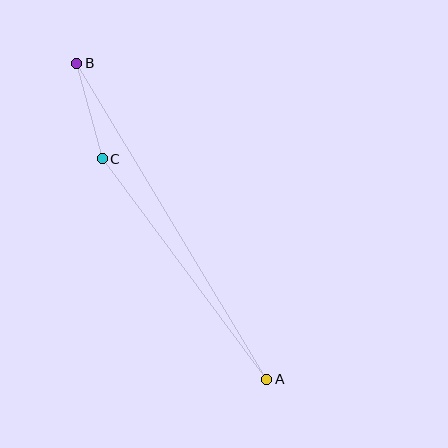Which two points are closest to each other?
Points B and C are closest to each other.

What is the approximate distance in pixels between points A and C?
The distance between A and C is approximately 275 pixels.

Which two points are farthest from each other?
Points A and B are farthest from each other.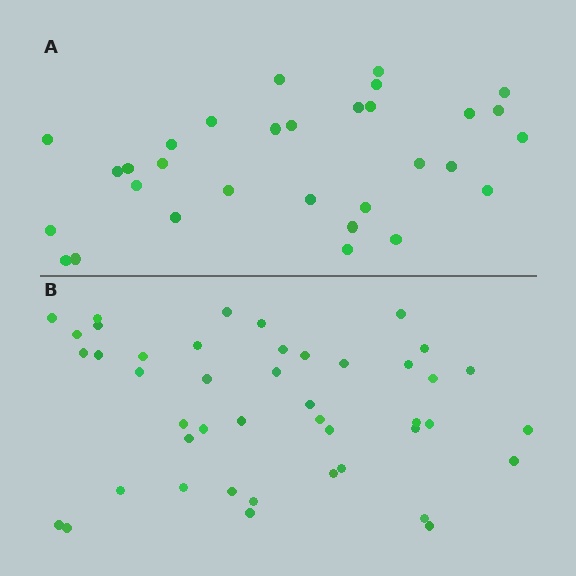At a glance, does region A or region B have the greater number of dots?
Region B (the bottom region) has more dots.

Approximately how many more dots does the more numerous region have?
Region B has approximately 15 more dots than region A.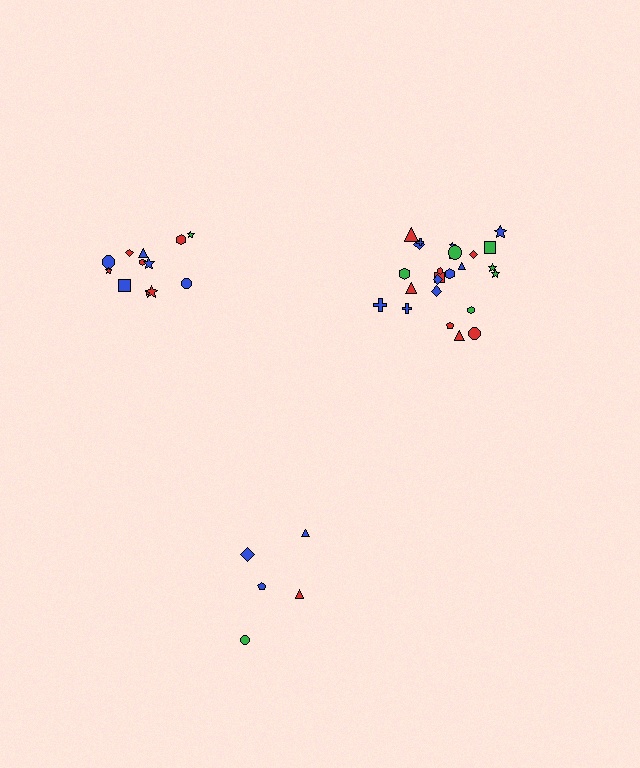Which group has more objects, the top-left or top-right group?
The top-right group.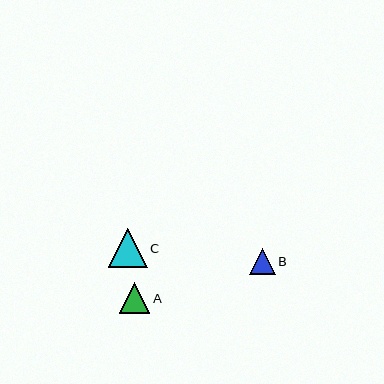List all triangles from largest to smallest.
From largest to smallest: C, A, B.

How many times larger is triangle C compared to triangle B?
Triangle C is approximately 1.5 times the size of triangle B.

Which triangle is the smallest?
Triangle B is the smallest with a size of approximately 26 pixels.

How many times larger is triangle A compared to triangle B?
Triangle A is approximately 1.2 times the size of triangle B.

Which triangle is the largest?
Triangle C is the largest with a size of approximately 39 pixels.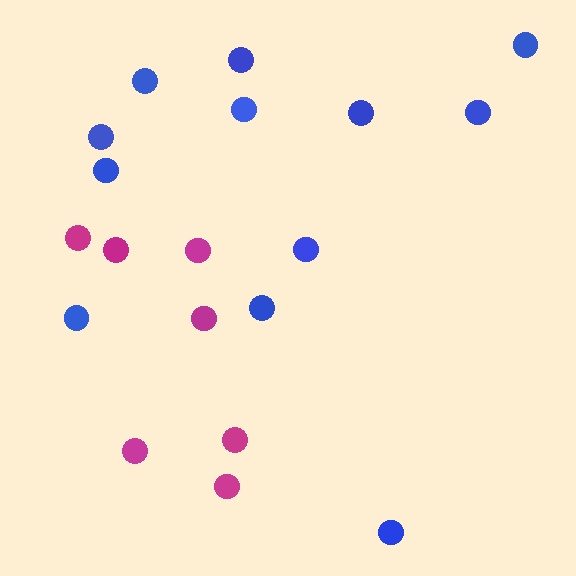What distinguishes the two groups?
There are 2 groups: one group of blue circles (12) and one group of magenta circles (7).